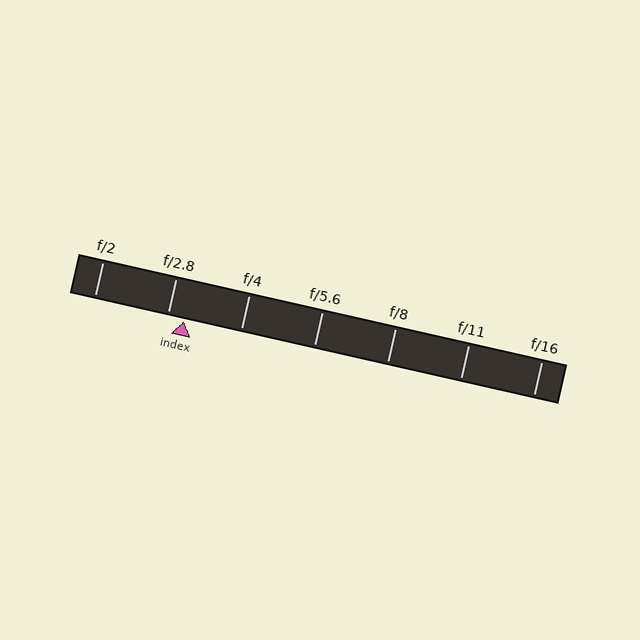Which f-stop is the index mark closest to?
The index mark is closest to f/2.8.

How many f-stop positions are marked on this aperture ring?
There are 7 f-stop positions marked.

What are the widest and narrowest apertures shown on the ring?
The widest aperture shown is f/2 and the narrowest is f/16.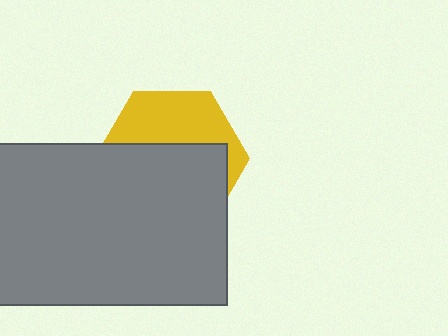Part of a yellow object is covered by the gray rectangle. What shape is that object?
It is a hexagon.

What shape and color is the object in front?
The object in front is a gray rectangle.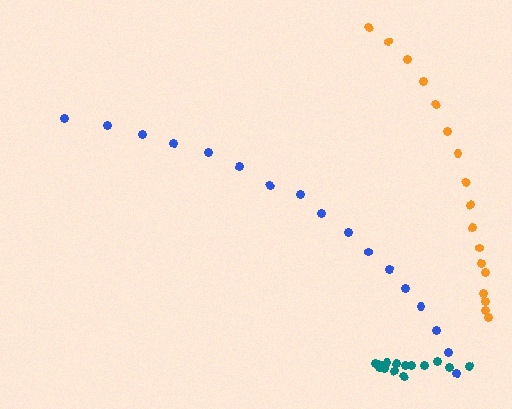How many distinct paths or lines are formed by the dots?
There are 3 distinct paths.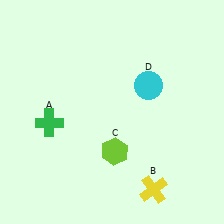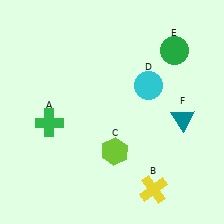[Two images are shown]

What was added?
A green circle (E), a teal triangle (F) were added in Image 2.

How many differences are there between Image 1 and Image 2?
There are 2 differences between the two images.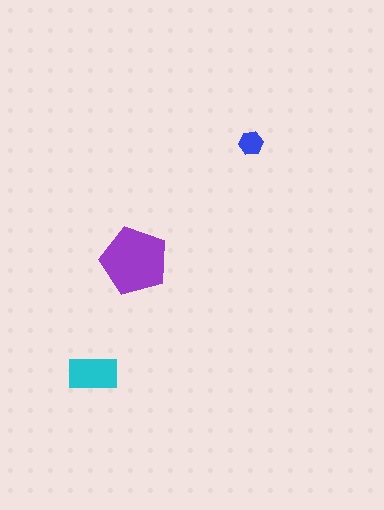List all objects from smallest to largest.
The blue hexagon, the cyan rectangle, the purple pentagon.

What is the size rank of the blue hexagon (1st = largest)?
3rd.